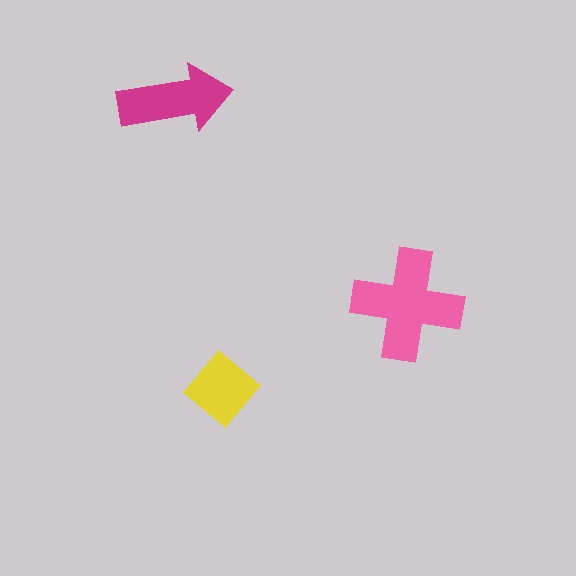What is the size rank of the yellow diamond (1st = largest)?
3rd.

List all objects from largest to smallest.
The pink cross, the magenta arrow, the yellow diamond.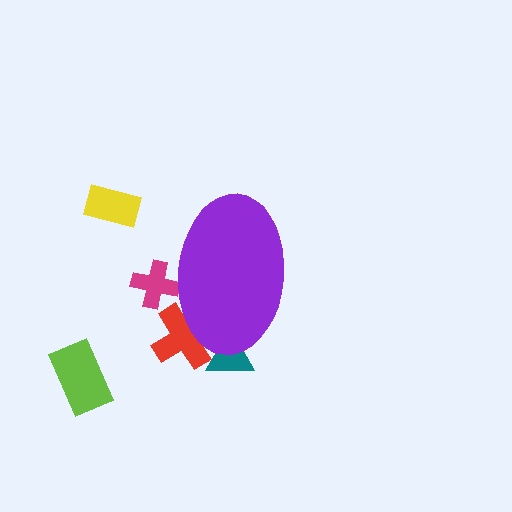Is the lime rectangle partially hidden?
No, the lime rectangle is fully visible.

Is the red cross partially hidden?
Yes, the red cross is partially hidden behind the purple ellipse.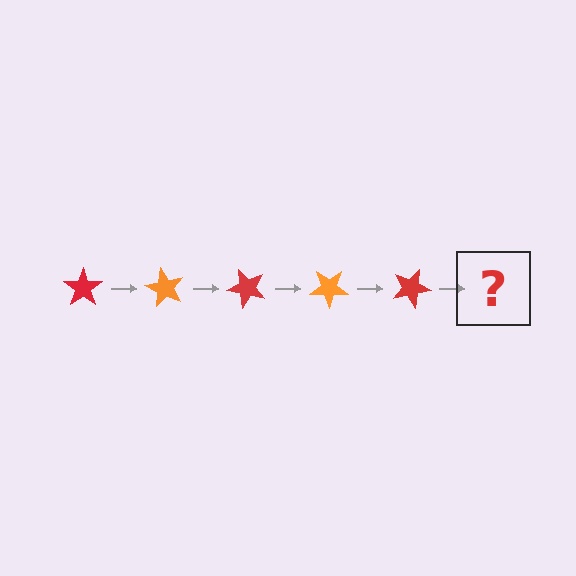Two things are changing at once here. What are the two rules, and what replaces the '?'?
The two rules are that it rotates 60 degrees each step and the color cycles through red and orange. The '?' should be an orange star, rotated 300 degrees from the start.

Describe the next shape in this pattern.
It should be an orange star, rotated 300 degrees from the start.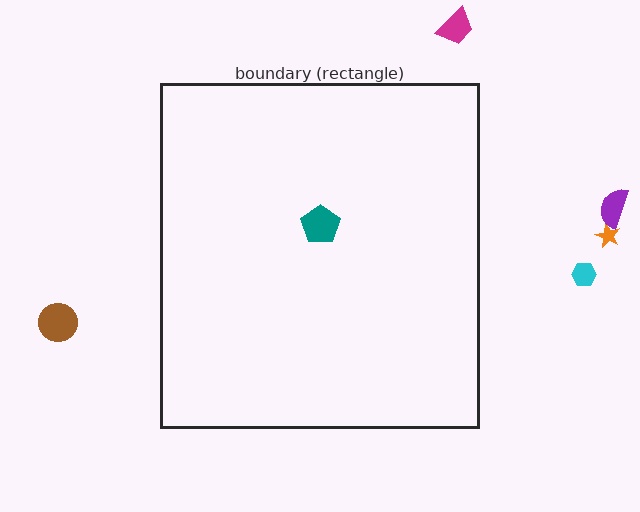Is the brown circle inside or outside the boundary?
Outside.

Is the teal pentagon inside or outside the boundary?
Inside.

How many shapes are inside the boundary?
1 inside, 5 outside.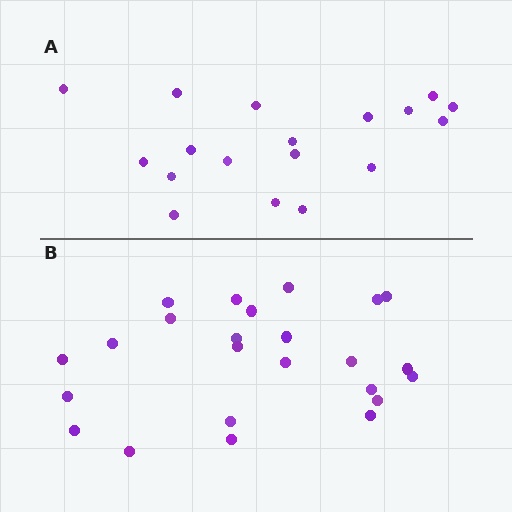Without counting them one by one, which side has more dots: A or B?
Region B (the bottom region) has more dots.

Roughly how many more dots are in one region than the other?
Region B has about 6 more dots than region A.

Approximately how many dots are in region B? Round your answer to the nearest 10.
About 20 dots. (The exact count is 24, which rounds to 20.)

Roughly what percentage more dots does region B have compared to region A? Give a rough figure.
About 35% more.